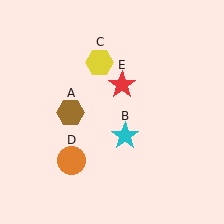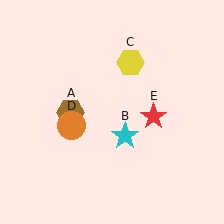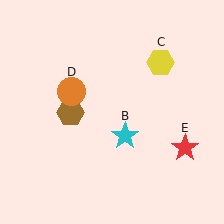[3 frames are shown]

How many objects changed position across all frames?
3 objects changed position: yellow hexagon (object C), orange circle (object D), red star (object E).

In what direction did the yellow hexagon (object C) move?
The yellow hexagon (object C) moved right.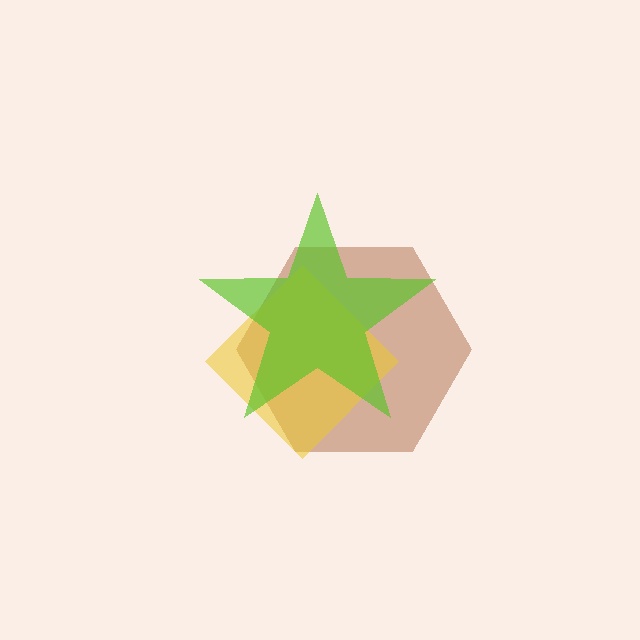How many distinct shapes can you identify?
There are 3 distinct shapes: a brown hexagon, a yellow diamond, a lime star.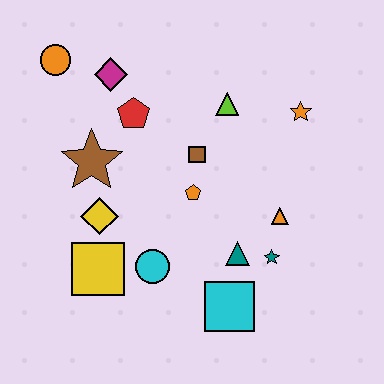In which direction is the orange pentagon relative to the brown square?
The orange pentagon is below the brown square.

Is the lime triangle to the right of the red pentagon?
Yes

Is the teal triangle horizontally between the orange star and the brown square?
Yes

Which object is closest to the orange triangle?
The teal star is closest to the orange triangle.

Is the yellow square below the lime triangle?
Yes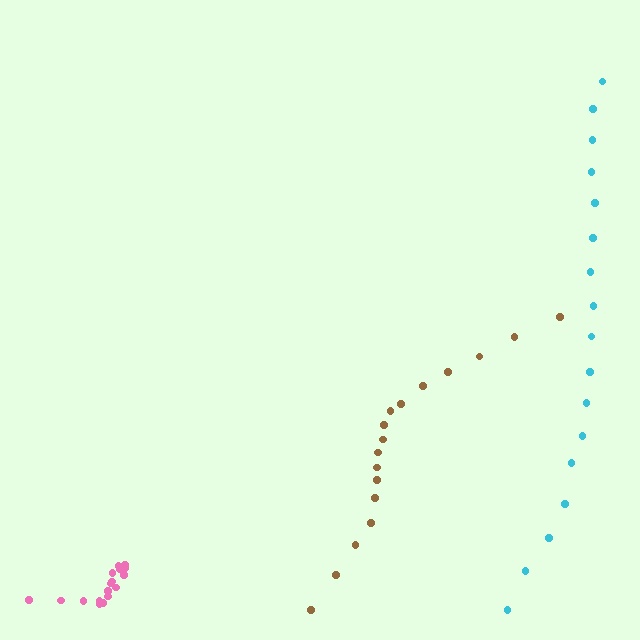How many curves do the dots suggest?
There are 3 distinct paths.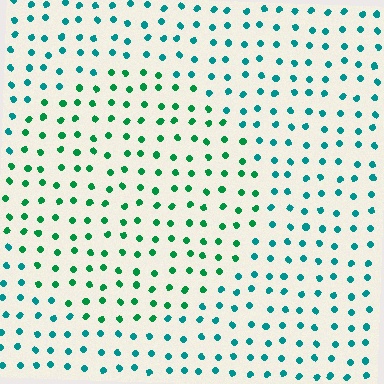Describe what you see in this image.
The image is filled with small teal elements in a uniform arrangement. A circle-shaped region is visible where the elements are tinted to a slightly different hue, forming a subtle color boundary.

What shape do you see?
I see a circle.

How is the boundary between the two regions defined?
The boundary is defined purely by a slight shift in hue (about 33 degrees). Spacing, size, and orientation are identical on both sides.